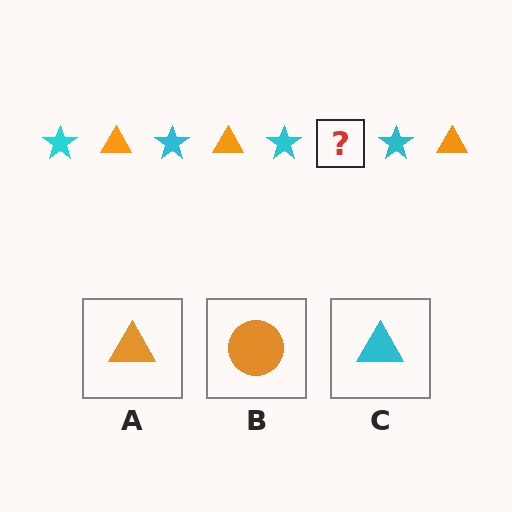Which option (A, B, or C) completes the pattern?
A.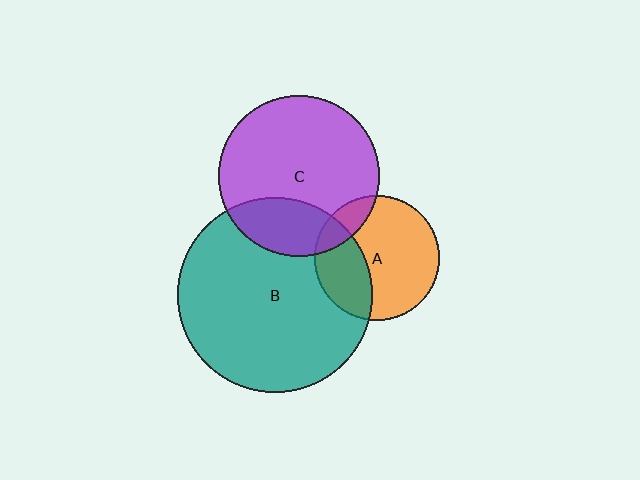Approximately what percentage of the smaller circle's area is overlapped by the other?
Approximately 35%.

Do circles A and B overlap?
Yes.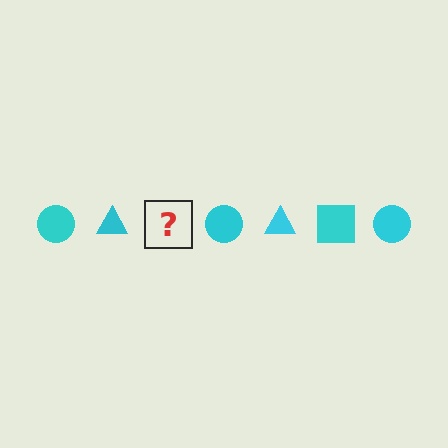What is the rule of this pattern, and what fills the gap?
The rule is that the pattern cycles through circle, triangle, square shapes in cyan. The gap should be filled with a cyan square.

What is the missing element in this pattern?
The missing element is a cyan square.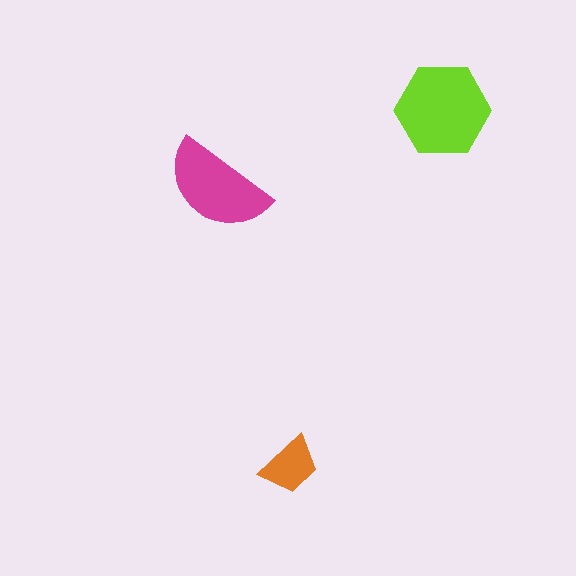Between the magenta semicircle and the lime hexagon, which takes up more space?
The lime hexagon.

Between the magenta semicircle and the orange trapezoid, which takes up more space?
The magenta semicircle.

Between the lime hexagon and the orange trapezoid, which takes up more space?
The lime hexagon.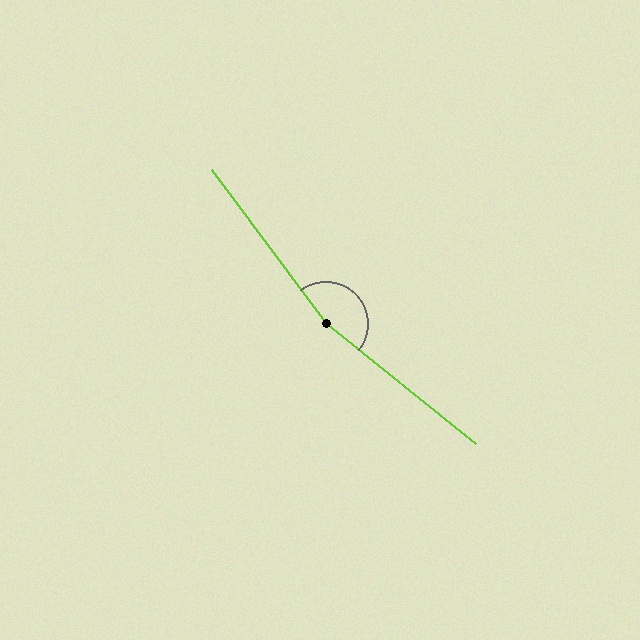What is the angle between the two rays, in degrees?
Approximately 165 degrees.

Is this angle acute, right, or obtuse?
It is obtuse.